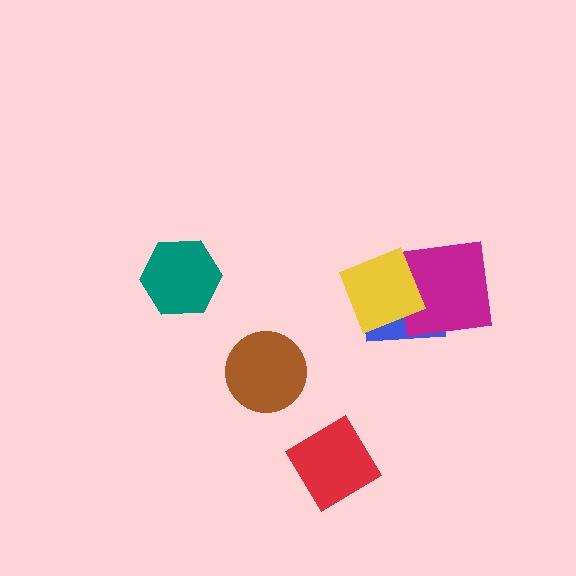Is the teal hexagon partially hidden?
No, no other shape covers it.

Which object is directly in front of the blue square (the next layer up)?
The magenta square is directly in front of the blue square.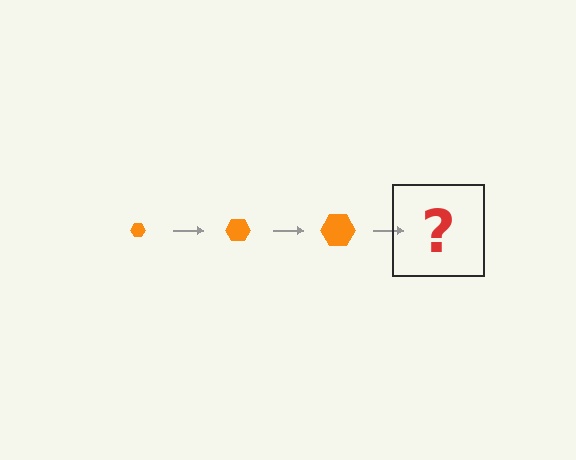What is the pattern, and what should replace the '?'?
The pattern is that the hexagon gets progressively larger each step. The '?' should be an orange hexagon, larger than the previous one.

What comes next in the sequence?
The next element should be an orange hexagon, larger than the previous one.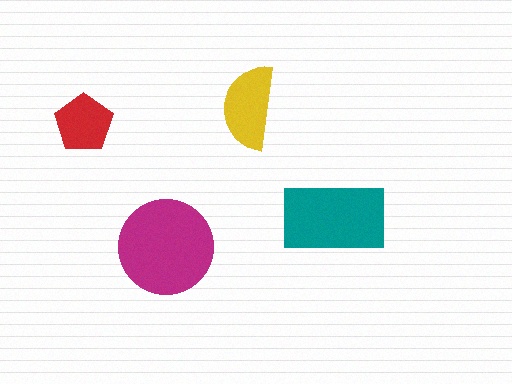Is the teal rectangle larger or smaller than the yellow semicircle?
Larger.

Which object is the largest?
The magenta circle.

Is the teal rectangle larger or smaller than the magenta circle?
Smaller.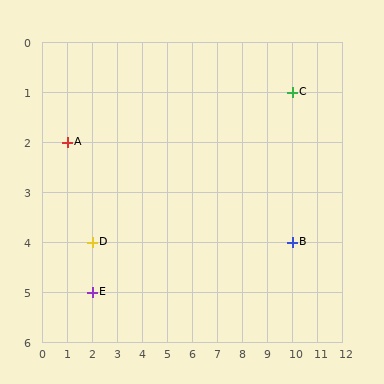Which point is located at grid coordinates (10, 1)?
Point C is at (10, 1).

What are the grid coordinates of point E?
Point E is at grid coordinates (2, 5).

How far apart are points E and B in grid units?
Points E and B are 8 columns and 1 row apart (about 8.1 grid units diagonally).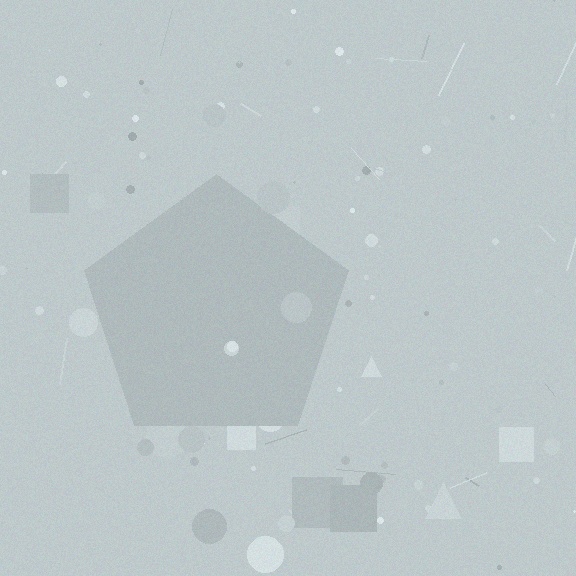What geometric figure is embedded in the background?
A pentagon is embedded in the background.